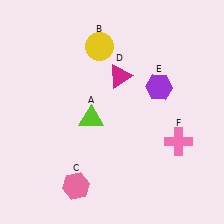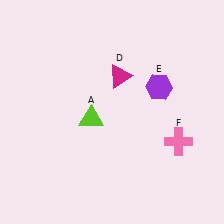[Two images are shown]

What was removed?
The yellow circle (B), the pink hexagon (C) were removed in Image 2.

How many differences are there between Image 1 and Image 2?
There are 2 differences between the two images.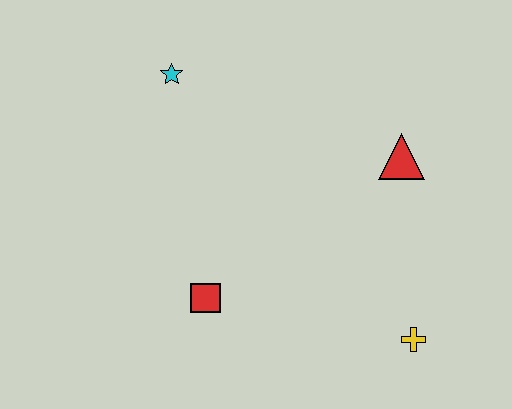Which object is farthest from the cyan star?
The yellow cross is farthest from the cyan star.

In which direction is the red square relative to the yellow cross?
The red square is to the left of the yellow cross.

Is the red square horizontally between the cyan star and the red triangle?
Yes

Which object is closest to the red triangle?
The yellow cross is closest to the red triangle.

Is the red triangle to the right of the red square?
Yes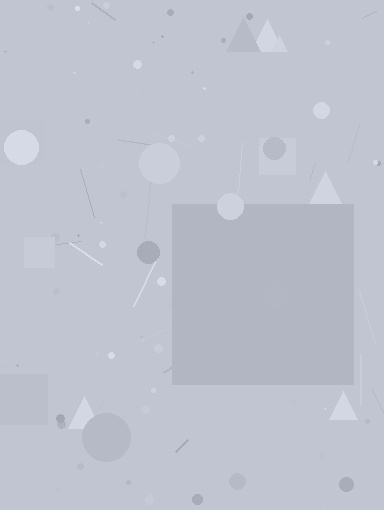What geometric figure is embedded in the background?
A square is embedded in the background.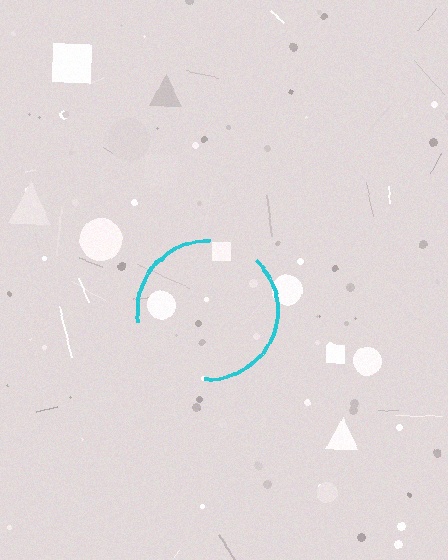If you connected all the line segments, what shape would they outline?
They would outline a circle.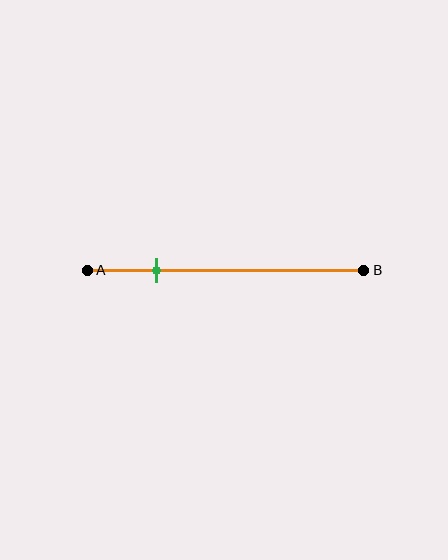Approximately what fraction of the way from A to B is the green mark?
The green mark is approximately 25% of the way from A to B.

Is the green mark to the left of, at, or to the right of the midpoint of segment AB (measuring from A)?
The green mark is to the left of the midpoint of segment AB.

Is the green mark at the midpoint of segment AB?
No, the mark is at about 25% from A, not at the 50% midpoint.